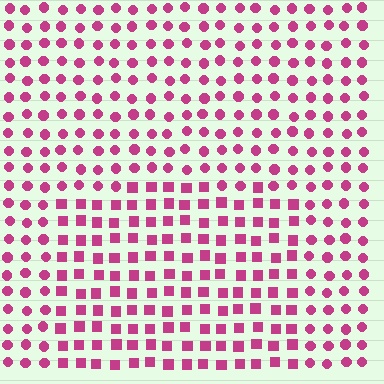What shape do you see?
I see a rectangle.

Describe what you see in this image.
The image is filled with small magenta elements arranged in a uniform grid. A rectangle-shaped region contains squares, while the surrounding area contains circles. The boundary is defined purely by the change in element shape.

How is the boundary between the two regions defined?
The boundary is defined by a change in element shape: squares inside vs. circles outside. All elements share the same color and spacing.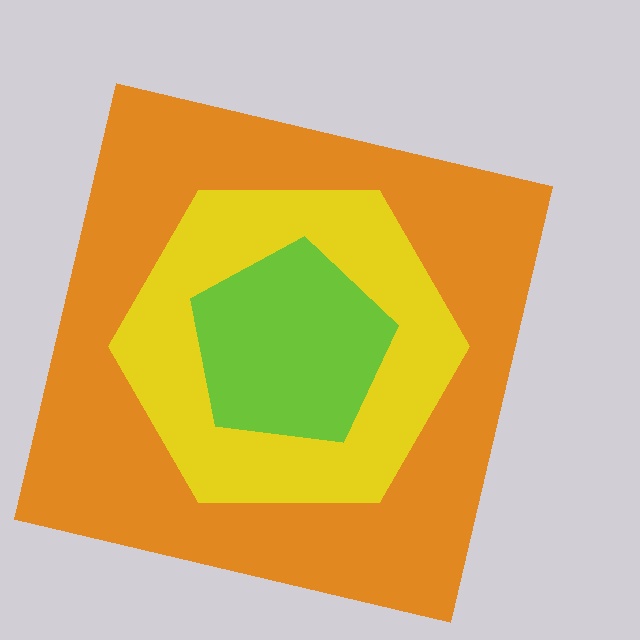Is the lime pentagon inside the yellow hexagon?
Yes.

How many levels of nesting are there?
3.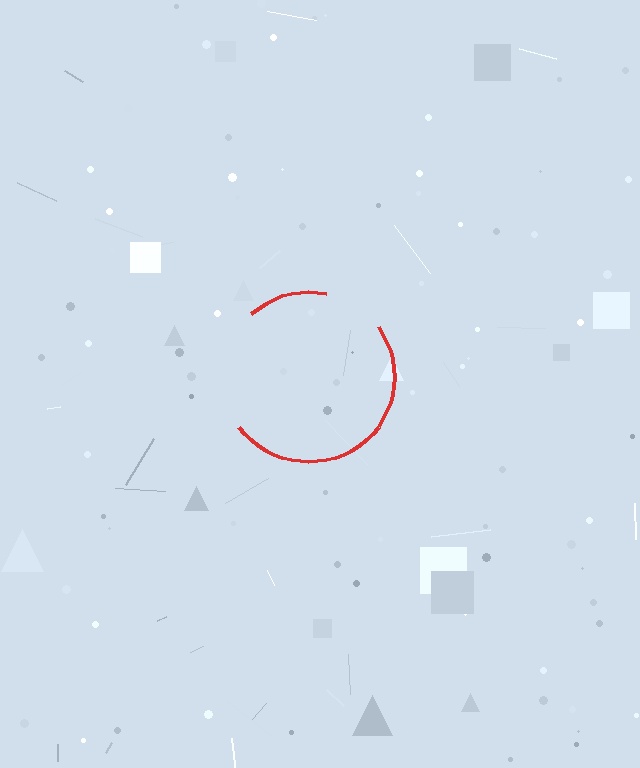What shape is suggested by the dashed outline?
The dashed outline suggests a circle.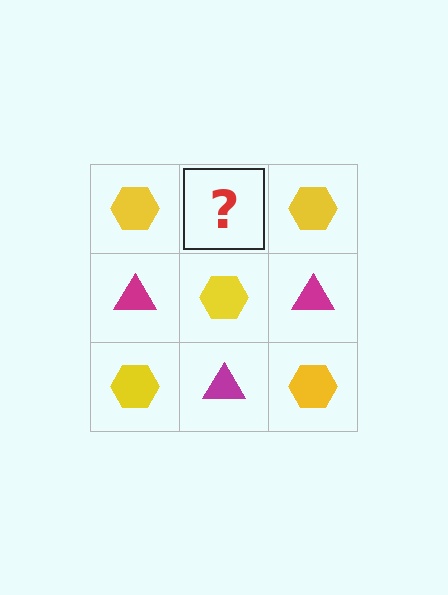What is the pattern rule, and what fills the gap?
The rule is that it alternates yellow hexagon and magenta triangle in a checkerboard pattern. The gap should be filled with a magenta triangle.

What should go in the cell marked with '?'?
The missing cell should contain a magenta triangle.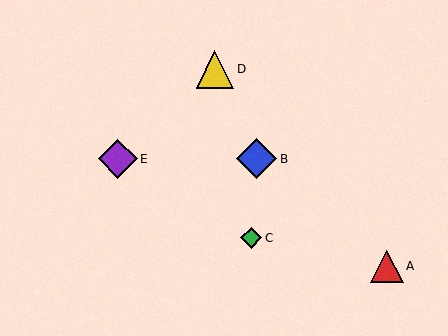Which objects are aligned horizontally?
Objects B, E are aligned horizontally.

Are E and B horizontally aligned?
Yes, both are at y≈159.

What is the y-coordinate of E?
Object E is at y≈159.